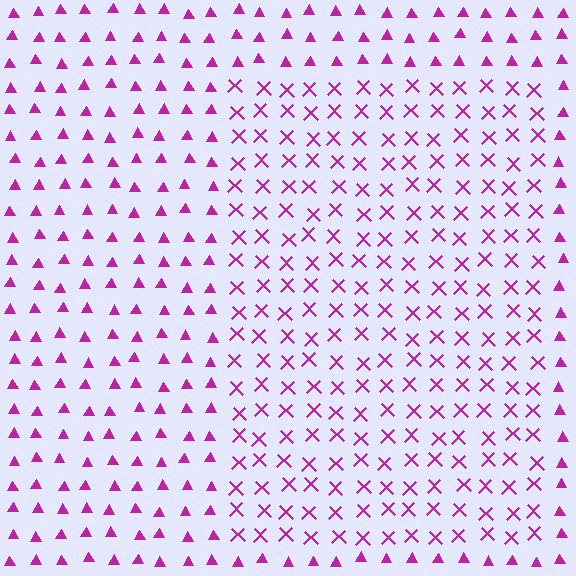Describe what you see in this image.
The image is filled with small magenta elements arranged in a uniform grid. A rectangle-shaped region contains X marks, while the surrounding area contains triangles. The boundary is defined purely by the change in element shape.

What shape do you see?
I see a rectangle.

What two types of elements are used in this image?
The image uses X marks inside the rectangle region and triangles outside it.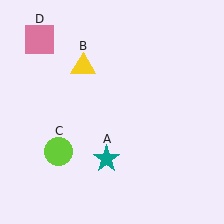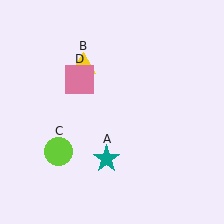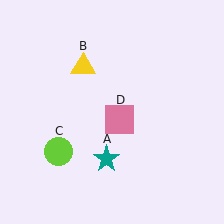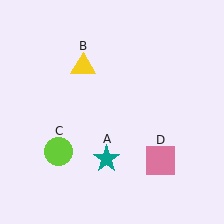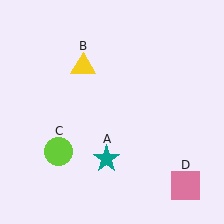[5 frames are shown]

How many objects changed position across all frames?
1 object changed position: pink square (object D).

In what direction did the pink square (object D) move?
The pink square (object D) moved down and to the right.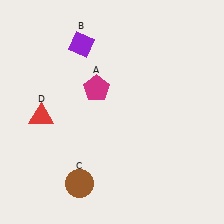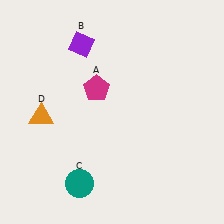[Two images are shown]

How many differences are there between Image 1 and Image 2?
There are 2 differences between the two images.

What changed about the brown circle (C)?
In Image 1, C is brown. In Image 2, it changed to teal.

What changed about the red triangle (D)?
In Image 1, D is red. In Image 2, it changed to orange.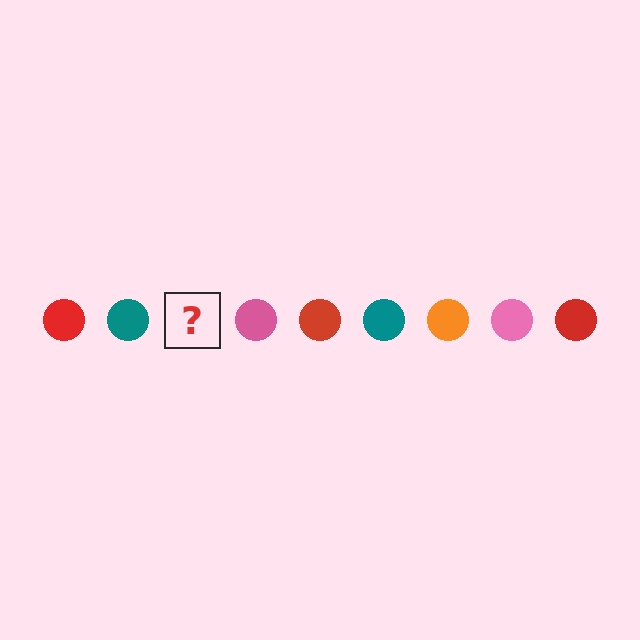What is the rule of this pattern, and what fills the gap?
The rule is that the pattern cycles through red, teal, orange, pink circles. The gap should be filled with an orange circle.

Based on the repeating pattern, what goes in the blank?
The blank should be an orange circle.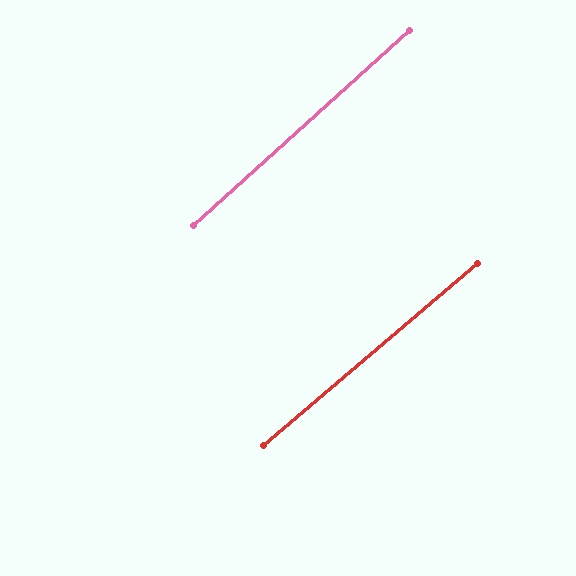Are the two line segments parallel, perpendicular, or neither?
Parallel — their directions differ by only 1.5°.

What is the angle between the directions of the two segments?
Approximately 2 degrees.